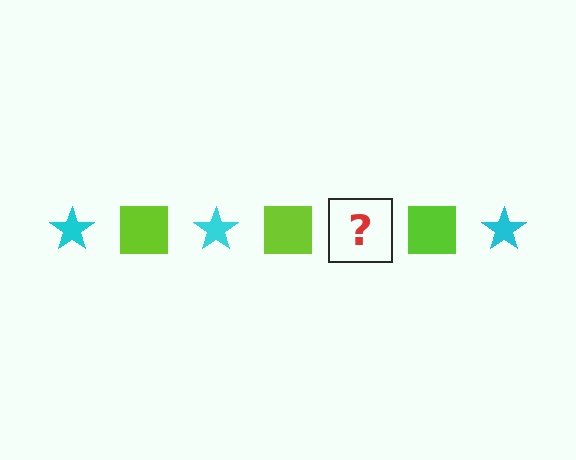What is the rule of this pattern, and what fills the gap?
The rule is that the pattern alternates between cyan star and lime square. The gap should be filled with a cyan star.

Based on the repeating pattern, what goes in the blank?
The blank should be a cyan star.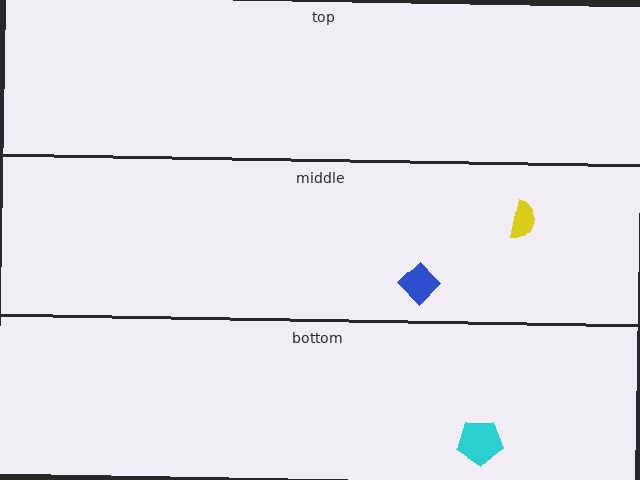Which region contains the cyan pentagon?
The bottom region.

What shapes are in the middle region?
The yellow semicircle, the blue diamond.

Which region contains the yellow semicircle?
The middle region.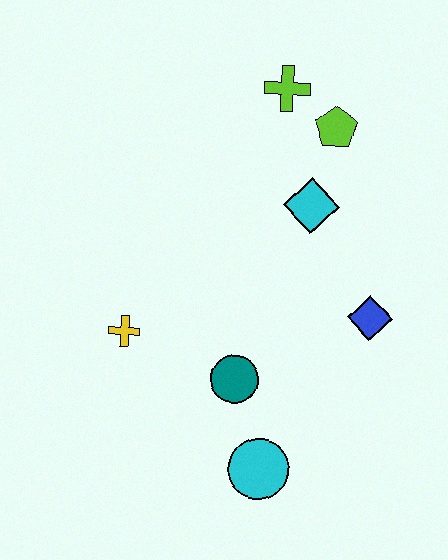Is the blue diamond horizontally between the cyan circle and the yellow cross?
No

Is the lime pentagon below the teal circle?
No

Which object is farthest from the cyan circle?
The lime cross is farthest from the cyan circle.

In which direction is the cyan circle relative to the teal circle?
The cyan circle is below the teal circle.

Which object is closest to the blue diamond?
The cyan diamond is closest to the blue diamond.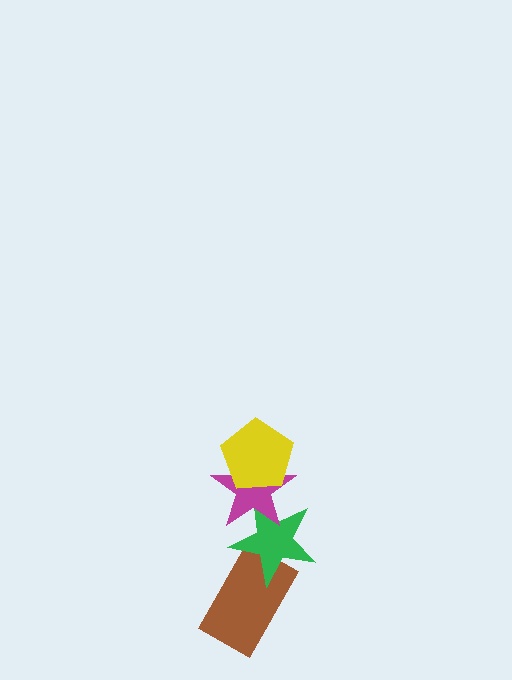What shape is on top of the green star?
The magenta star is on top of the green star.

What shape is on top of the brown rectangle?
The green star is on top of the brown rectangle.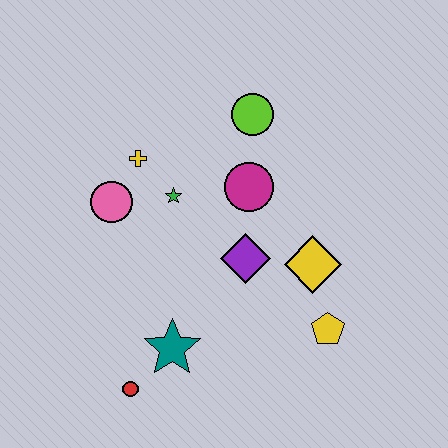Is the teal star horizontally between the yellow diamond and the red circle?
Yes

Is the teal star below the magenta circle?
Yes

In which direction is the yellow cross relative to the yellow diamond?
The yellow cross is to the left of the yellow diamond.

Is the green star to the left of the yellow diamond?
Yes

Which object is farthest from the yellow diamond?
The red circle is farthest from the yellow diamond.